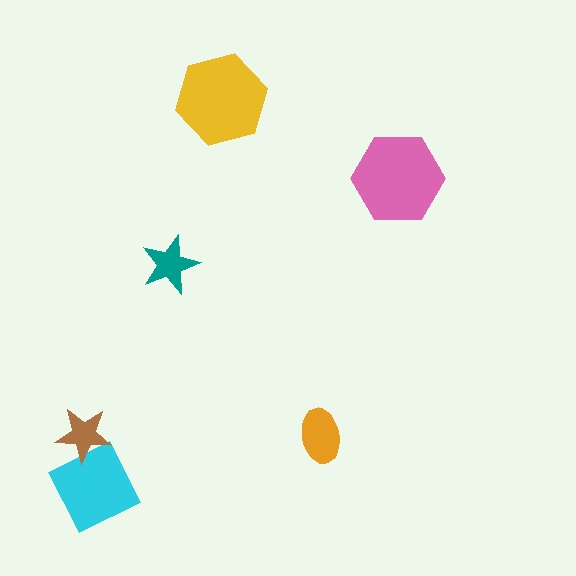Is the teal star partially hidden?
No, no other shape covers it.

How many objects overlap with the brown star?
1 object overlaps with the brown star.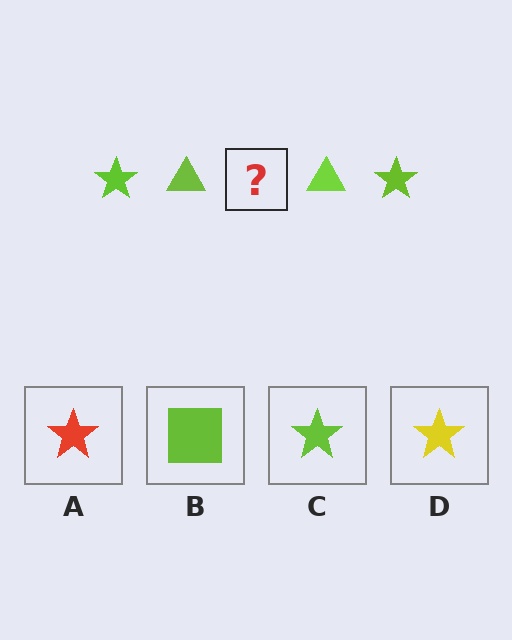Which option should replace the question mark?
Option C.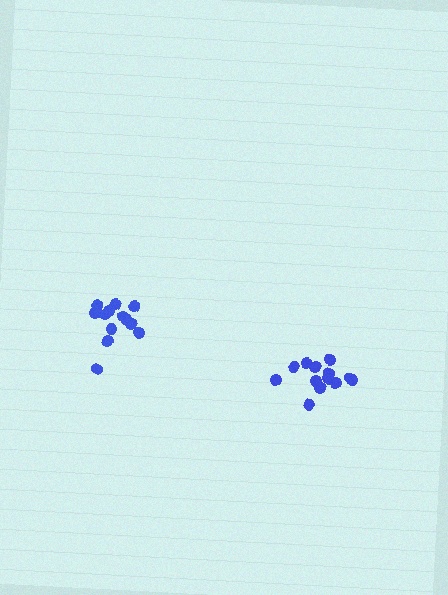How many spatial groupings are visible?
There are 2 spatial groupings.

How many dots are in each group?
Group 1: 13 dots, Group 2: 13 dots (26 total).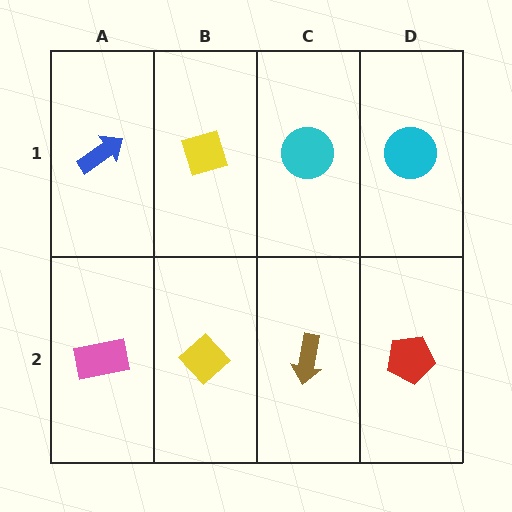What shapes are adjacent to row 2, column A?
A blue arrow (row 1, column A), a yellow diamond (row 2, column B).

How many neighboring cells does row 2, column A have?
2.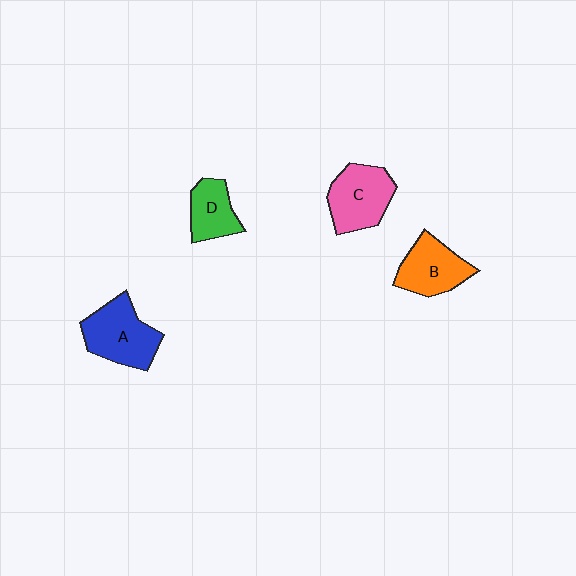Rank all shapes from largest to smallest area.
From largest to smallest: A (blue), C (pink), B (orange), D (green).